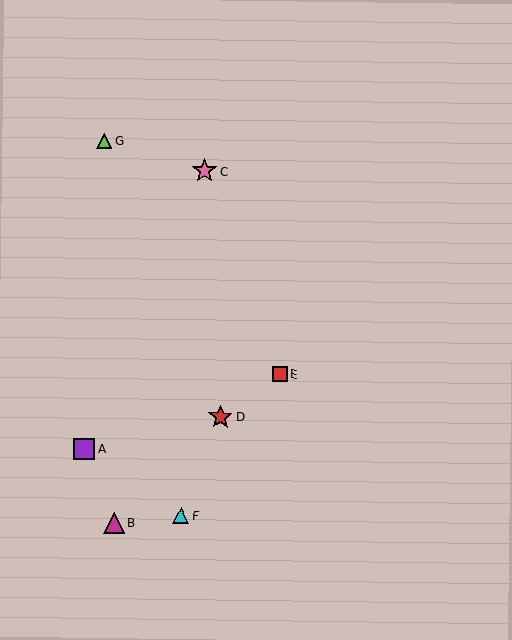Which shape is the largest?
The pink star (labeled C) is the largest.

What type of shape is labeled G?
Shape G is a lime triangle.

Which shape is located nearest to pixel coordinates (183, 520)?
The cyan triangle (labeled F) at (181, 516) is nearest to that location.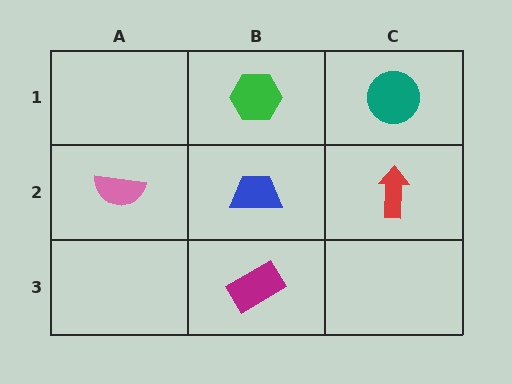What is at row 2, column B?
A blue trapezoid.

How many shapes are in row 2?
3 shapes.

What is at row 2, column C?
A red arrow.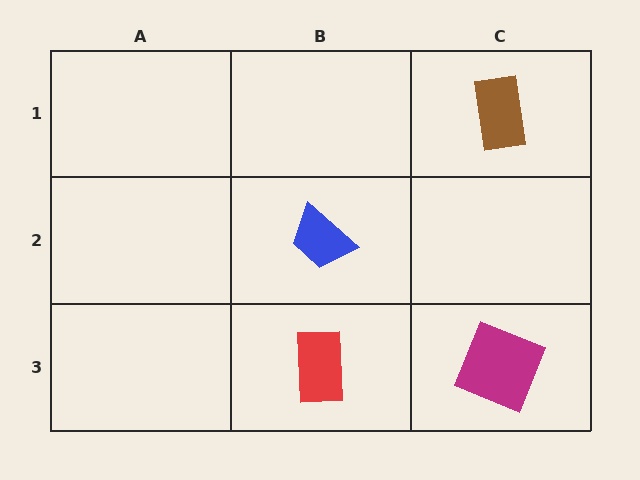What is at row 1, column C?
A brown rectangle.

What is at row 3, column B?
A red rectangle.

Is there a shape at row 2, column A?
No, that cell is empty.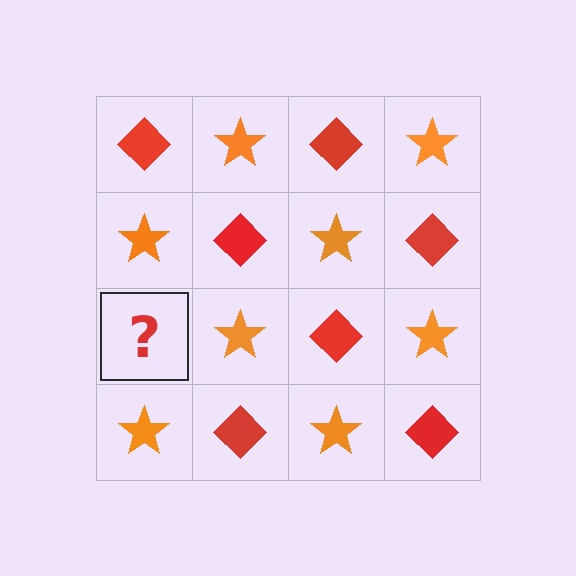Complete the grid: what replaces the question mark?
The question mark should be replaced with a red diamond.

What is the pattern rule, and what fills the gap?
The rule is that it alternates red diamond and orange star in a checkerboard pattern. The gap should be filled with a red diamond.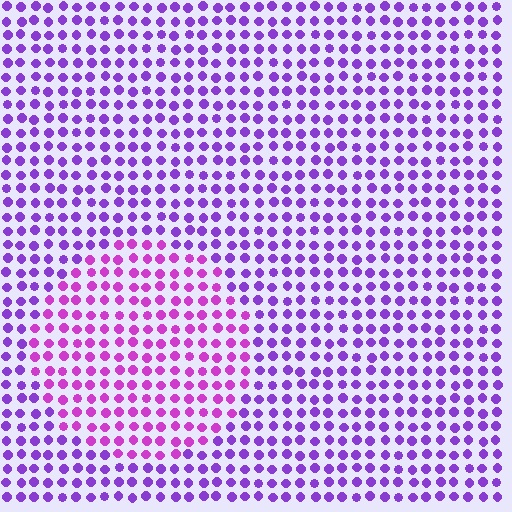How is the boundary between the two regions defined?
The boundary is defined purely by a slight shift in hue (about 30 degrees). Spacing, size, and orientation are identical on both sides.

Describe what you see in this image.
The image is filled with small purple elements in a uniform arrangement. A circle-shaped region is visible where the elements are tinted to a slightly different hue, forming a subtle color boundary.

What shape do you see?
I see a circle.